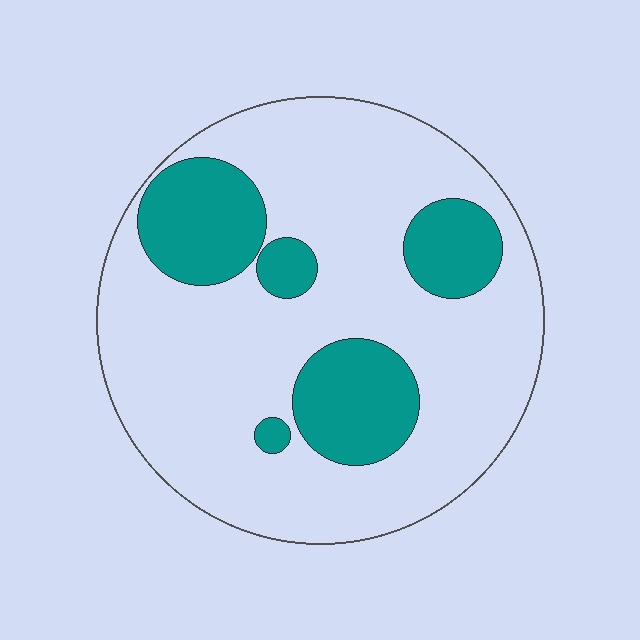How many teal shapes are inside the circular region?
5.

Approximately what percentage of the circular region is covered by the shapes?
Approximately 25%.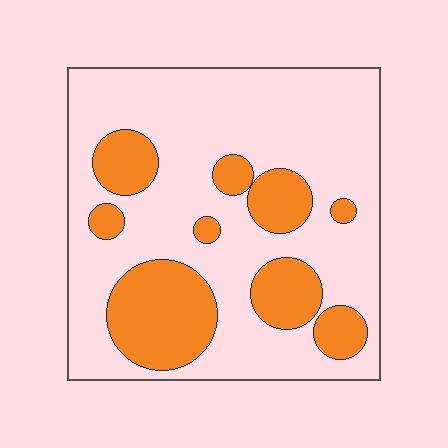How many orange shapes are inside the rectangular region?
9.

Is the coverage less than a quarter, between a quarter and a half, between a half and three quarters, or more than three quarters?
Between a quarter and a half.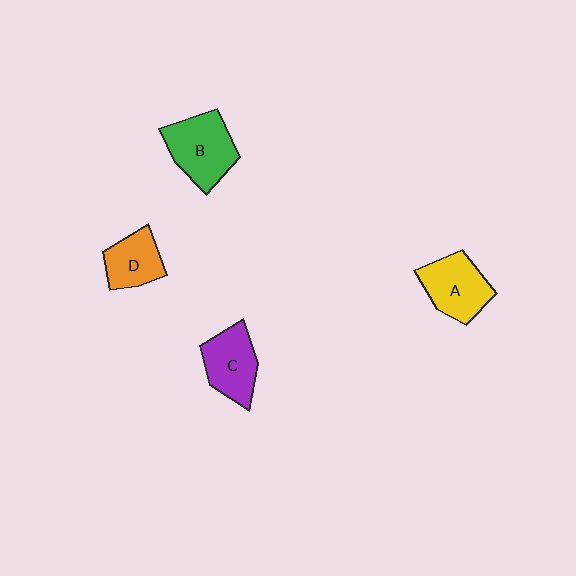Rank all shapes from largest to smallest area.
From largest to smallest: B (green), A (yellow), C (purple), D (orange).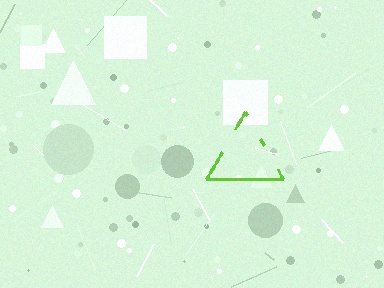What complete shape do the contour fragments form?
The contour fragments form a triangle.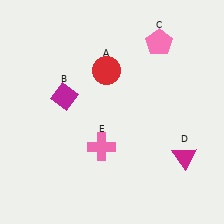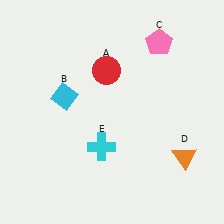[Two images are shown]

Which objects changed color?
B changed from magenta to cyan. D changed from magenta to orange. E changed from pink to cyan.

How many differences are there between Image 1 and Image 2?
There are 3 differences between the two images.